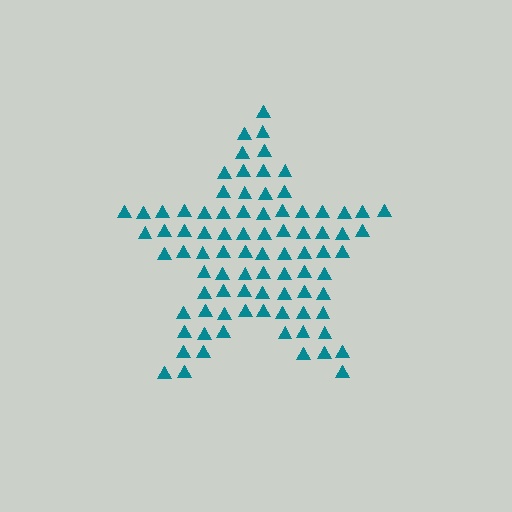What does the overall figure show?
The overall figure shows a star.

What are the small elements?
The small elements are triangles.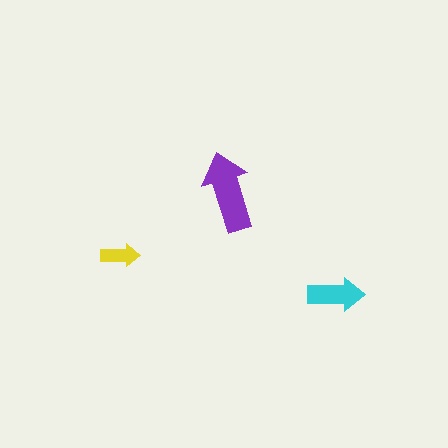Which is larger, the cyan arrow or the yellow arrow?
The cyan one.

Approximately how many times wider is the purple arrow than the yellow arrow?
About 2 times wider.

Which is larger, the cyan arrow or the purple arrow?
The purple one.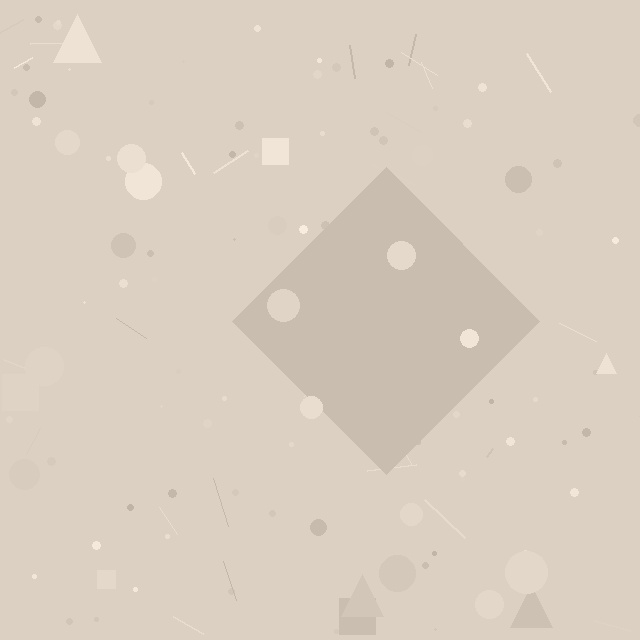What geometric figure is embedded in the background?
A diamond is embedded in the background.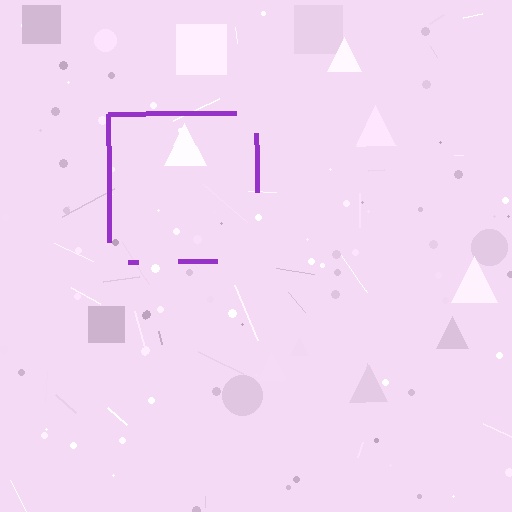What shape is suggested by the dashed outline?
The dashed outline suggests a square.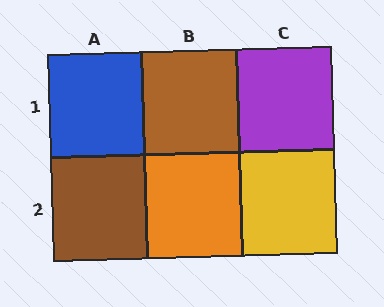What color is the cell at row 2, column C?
Yellow.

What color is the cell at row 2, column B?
Orange.